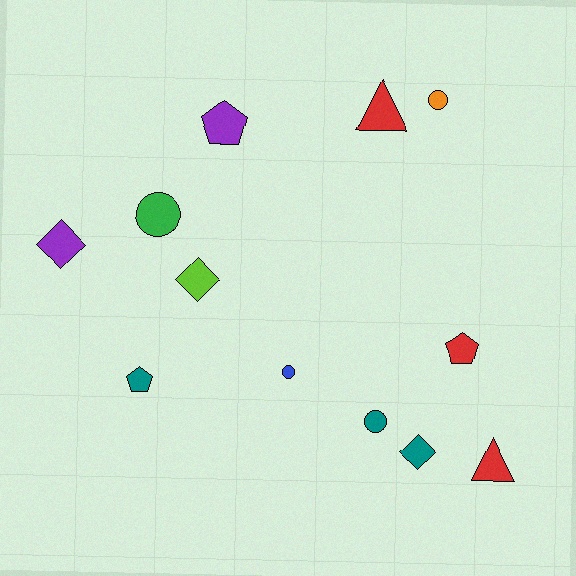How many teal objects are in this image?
There are 3 teal objects.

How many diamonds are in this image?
There are 3 diamonds.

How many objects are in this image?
There are 12 objects.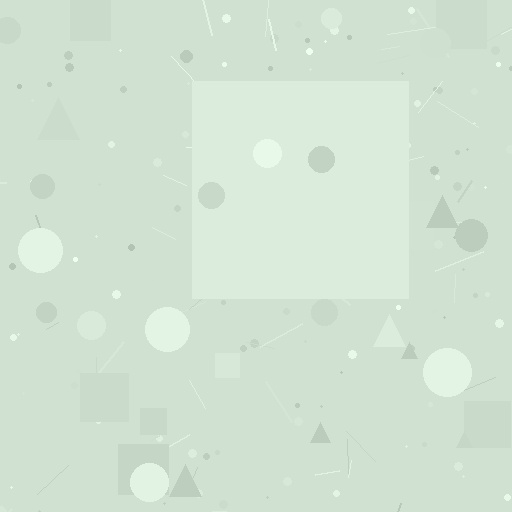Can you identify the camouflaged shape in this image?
The camouflaged shape is a square.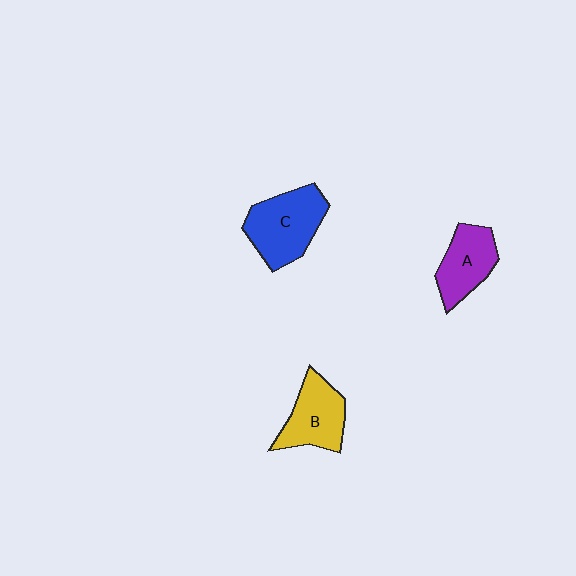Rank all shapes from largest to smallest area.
From largest to smallest: C (blue), B (yellow), A (purple).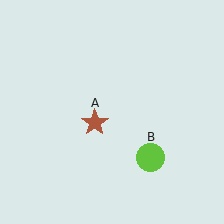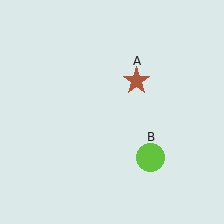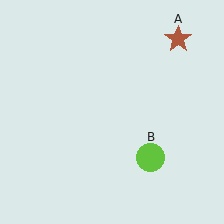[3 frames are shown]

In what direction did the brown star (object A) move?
The brown star (object A) moved up and to the right.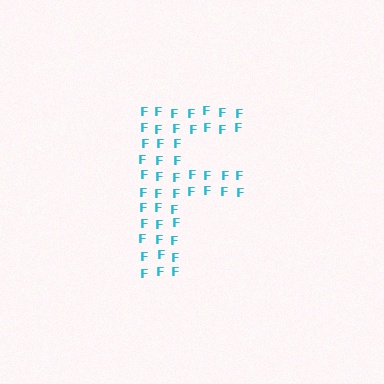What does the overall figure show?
The overall figure shows the letter F.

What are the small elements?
The small elements are letter F's.